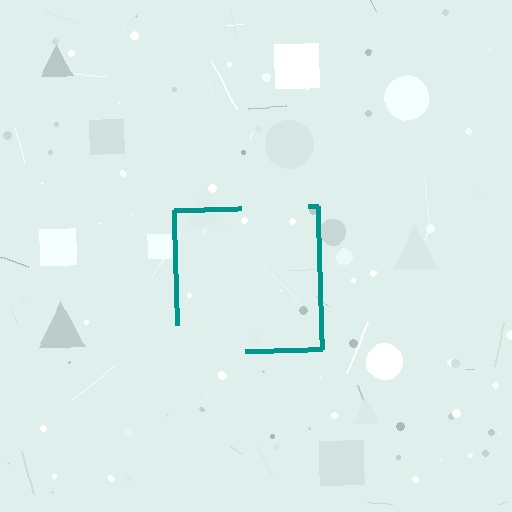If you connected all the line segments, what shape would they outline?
They would outline a square.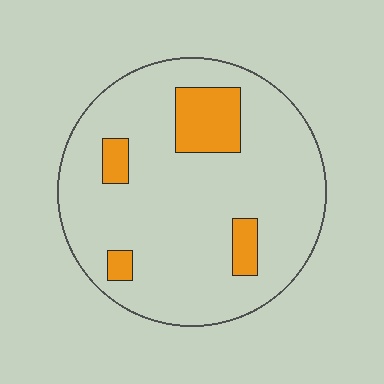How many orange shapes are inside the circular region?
4.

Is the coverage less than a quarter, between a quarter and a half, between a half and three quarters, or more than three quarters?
Less than a quarter.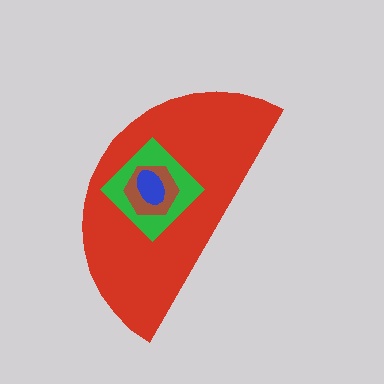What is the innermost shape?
The blue ellipse.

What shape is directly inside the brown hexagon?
The blue ellipse.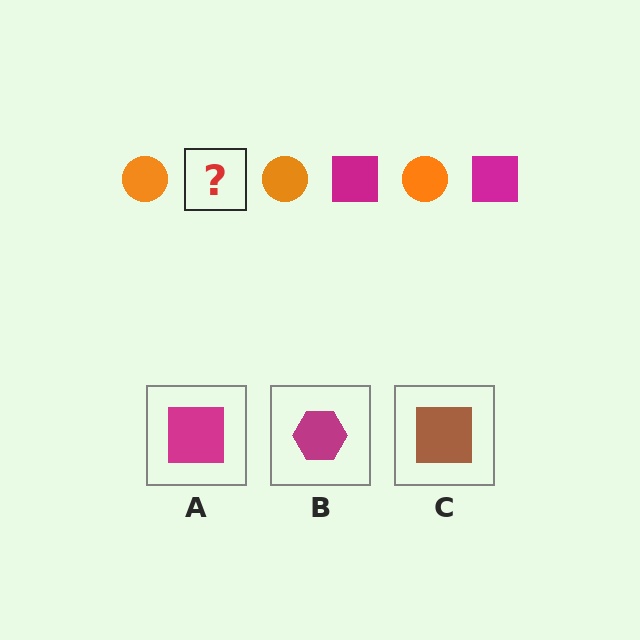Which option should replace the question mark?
Option A.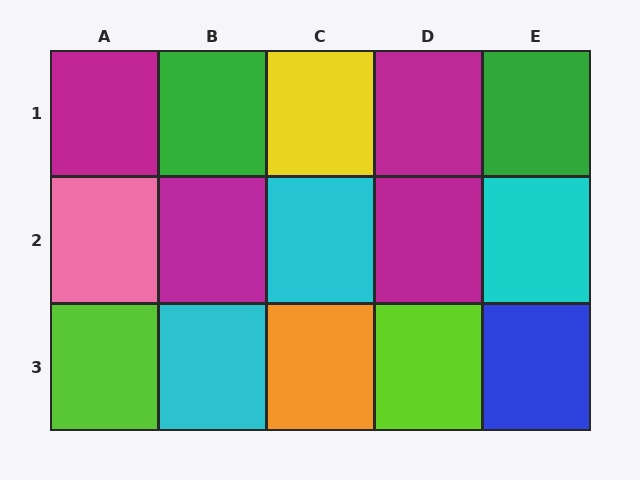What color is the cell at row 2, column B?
Magenta.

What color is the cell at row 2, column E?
Cyan.